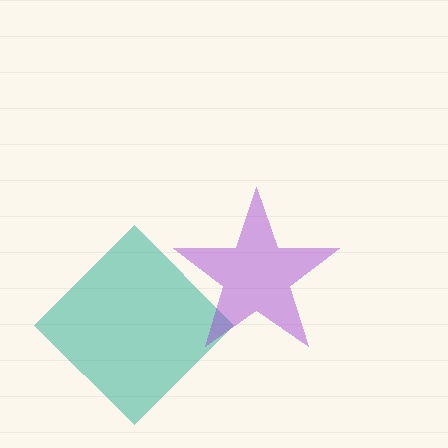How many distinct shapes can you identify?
There are 2 distinct shapes: a teal diamond, a purple star.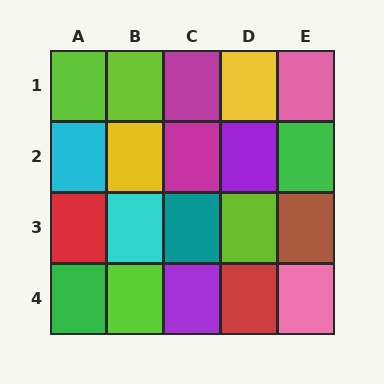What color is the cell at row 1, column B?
Lime.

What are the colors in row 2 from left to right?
Cyan, yellow, magenta, purple, green.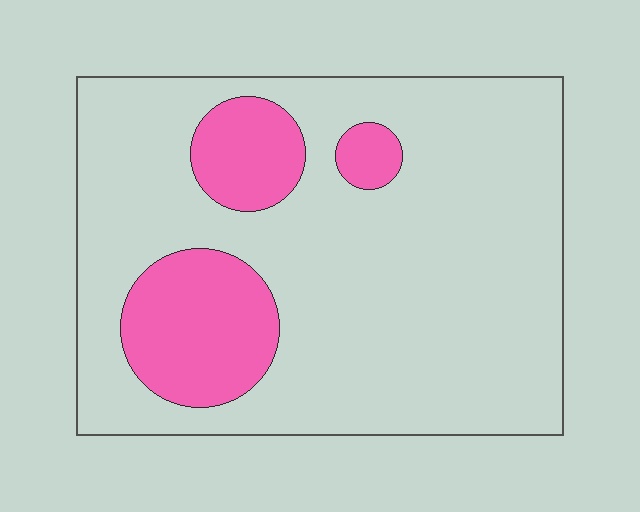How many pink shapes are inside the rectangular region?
3.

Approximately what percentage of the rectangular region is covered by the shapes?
Approximately 20%.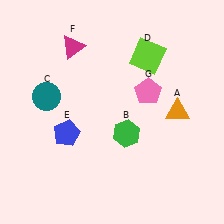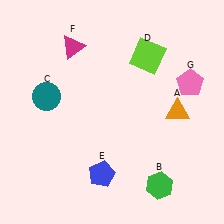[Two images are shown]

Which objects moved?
The objects that moved are: the green hexagon (B), the blue pentagon (E), the pink pentagon (G).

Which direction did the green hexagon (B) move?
The green hexagon (B) moved down.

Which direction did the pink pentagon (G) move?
The pink pentagon (G) moved right.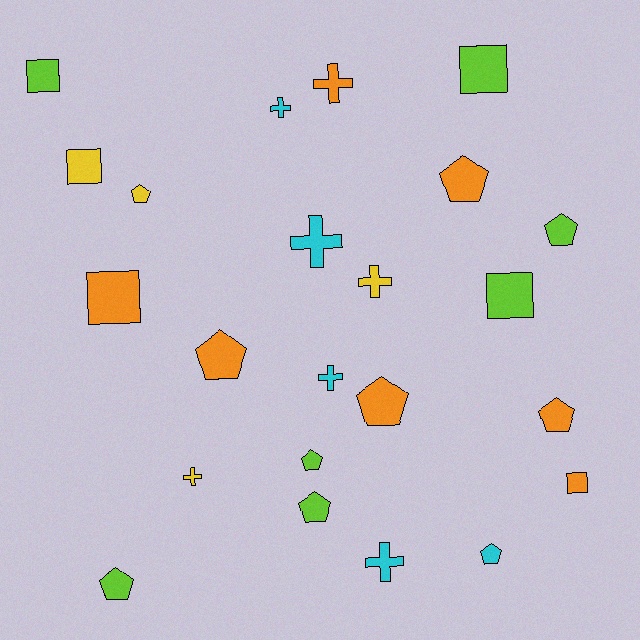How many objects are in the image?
There are 23 objects.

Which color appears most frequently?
Lime, with 7 objects.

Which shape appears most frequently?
Pentagon, with 10 objects.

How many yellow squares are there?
There is 1 yellow square.